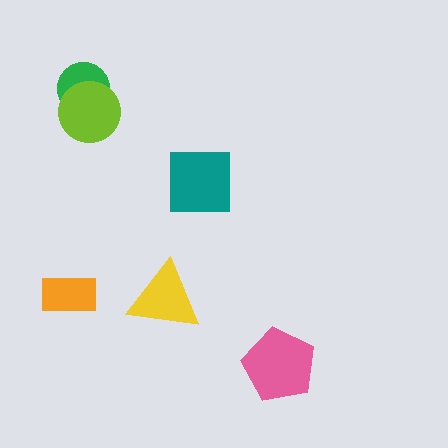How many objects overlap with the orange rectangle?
0 objects overlap with the orange rectangle.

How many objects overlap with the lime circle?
1 object overlaps with the lime circle.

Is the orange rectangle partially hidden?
No, no other shape covers it.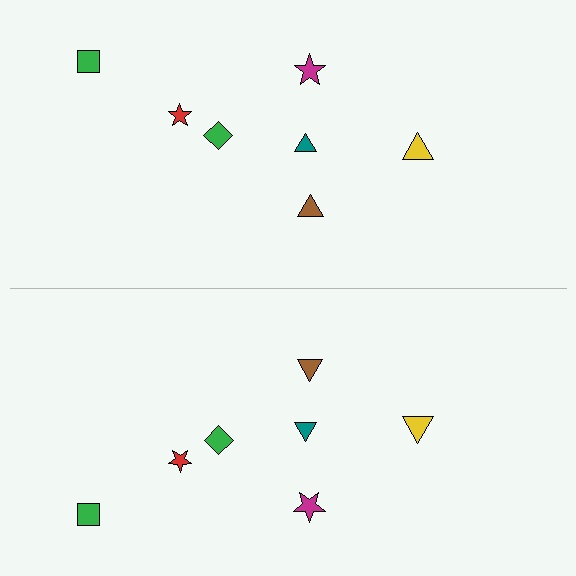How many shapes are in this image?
There are 14 shapes in this image.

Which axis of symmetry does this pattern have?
The pattern has a horizontal axis of symmetry running through the center of the image.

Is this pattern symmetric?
Yes, this pattern has bilateral (reflection) symmetry.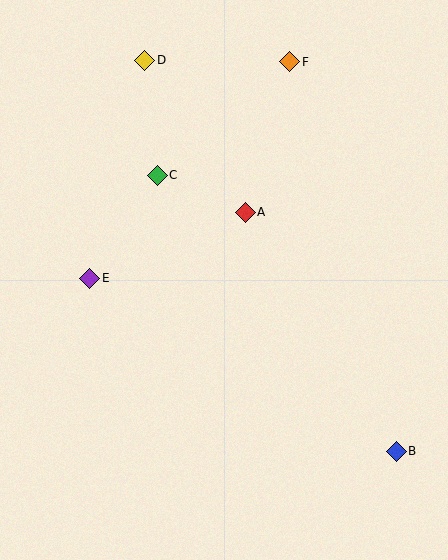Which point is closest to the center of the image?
Point A at (245, 212) is closest to the center.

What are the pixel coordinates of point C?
Point C is at (157, 175).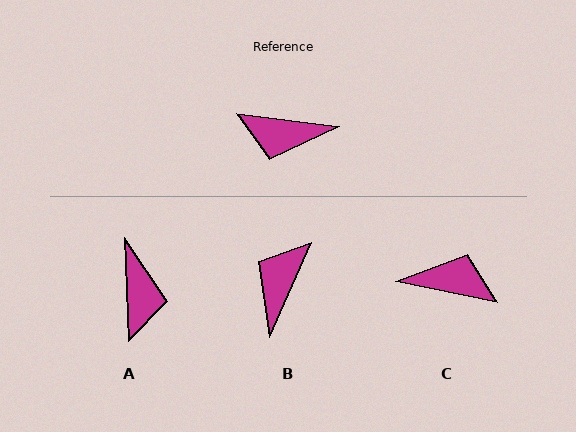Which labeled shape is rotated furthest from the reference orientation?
C, about 176 degrees away.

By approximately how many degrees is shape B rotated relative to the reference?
Approximately 107 degrees clockwise.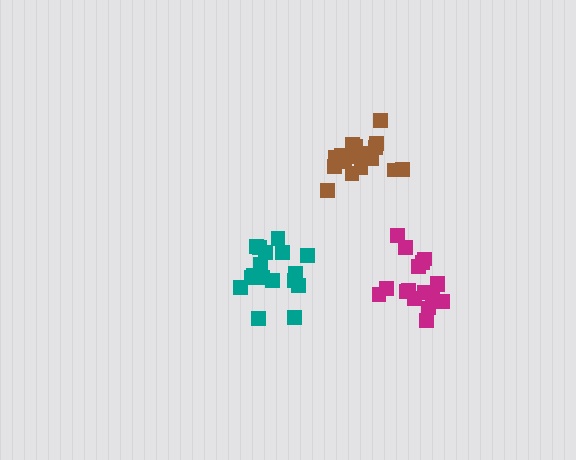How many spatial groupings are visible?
There are 3 spatial groupings.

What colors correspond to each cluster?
The clusters are colored: magenta, teal, brown.